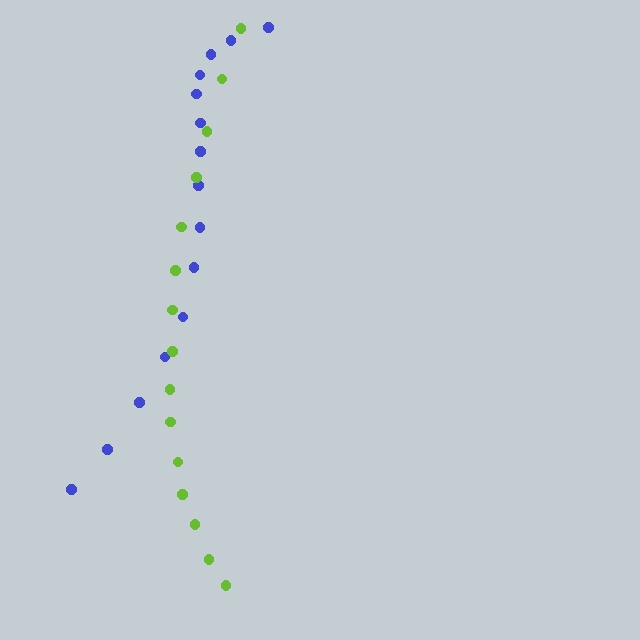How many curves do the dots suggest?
There are 2 distinct paths.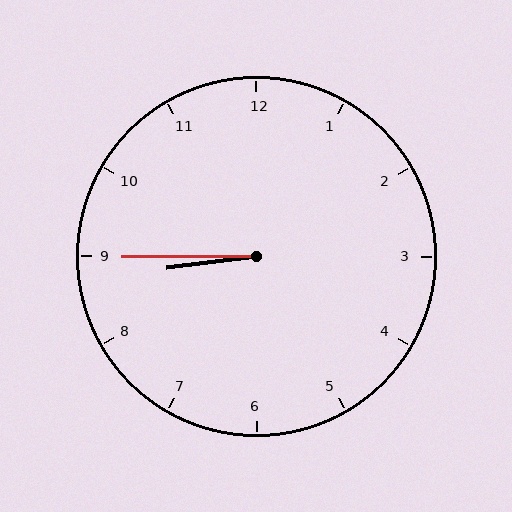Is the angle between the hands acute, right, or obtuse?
It is acute.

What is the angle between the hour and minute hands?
Approximately 8 degrees.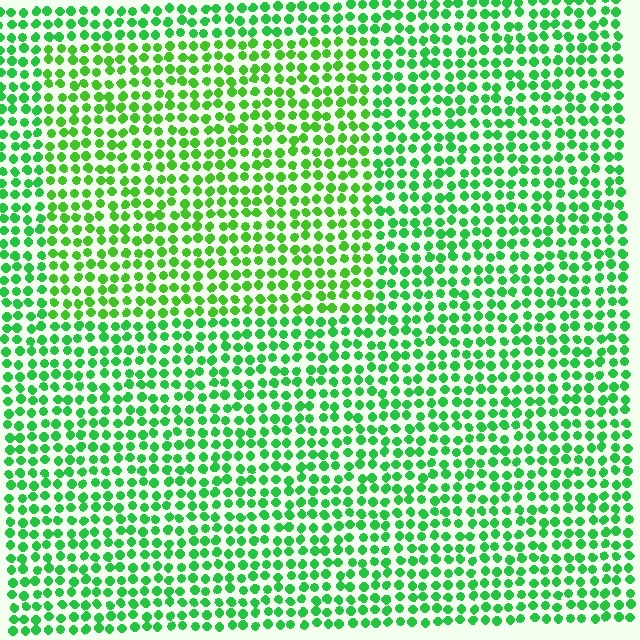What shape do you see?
I see a rectangle.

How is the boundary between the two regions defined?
The boundary is defined purely by a slight shift in hue (about 22 degrees). Spacing, size, and orientation are identical on both sides.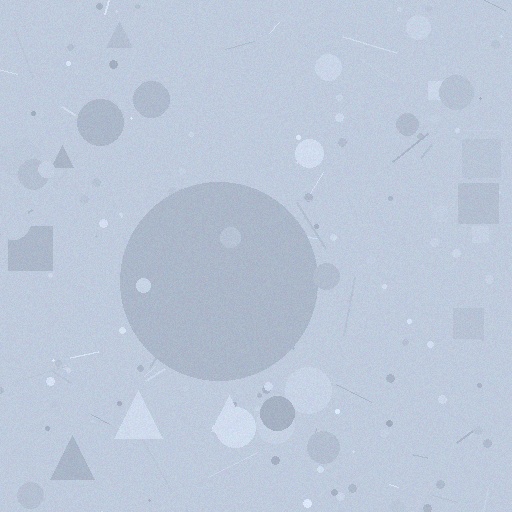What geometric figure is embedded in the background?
A circle is embedded in the background.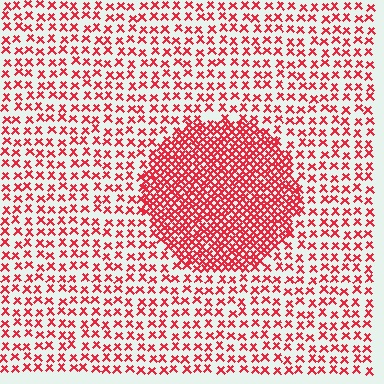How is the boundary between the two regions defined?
The boundary is defined by a change in element density (approximately 2.5x ratio). All elements are the same color, size, and shape.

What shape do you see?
I see a circle.